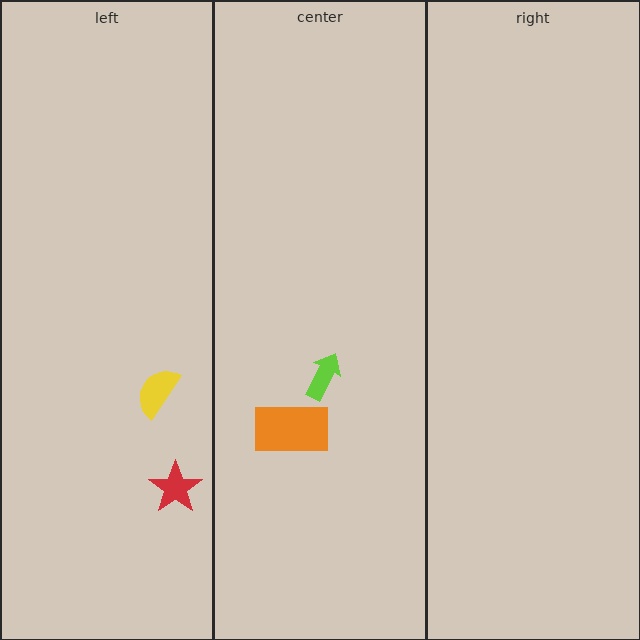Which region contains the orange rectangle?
The center region.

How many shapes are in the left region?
2.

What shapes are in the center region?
The lime arrow, the orange rectangle.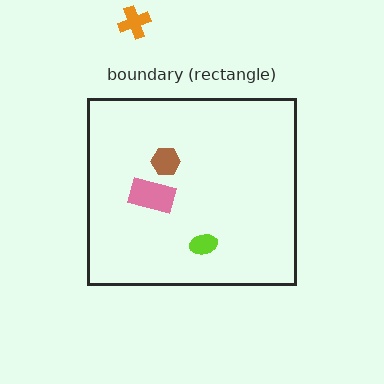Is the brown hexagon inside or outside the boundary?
Inside.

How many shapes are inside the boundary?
3 inside, 1 outside.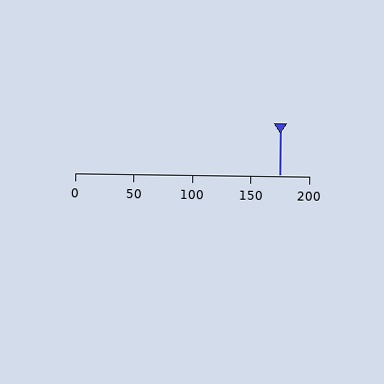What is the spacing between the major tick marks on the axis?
The major ticks are spaced 50 apart.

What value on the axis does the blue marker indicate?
The marker indicates approximately 175.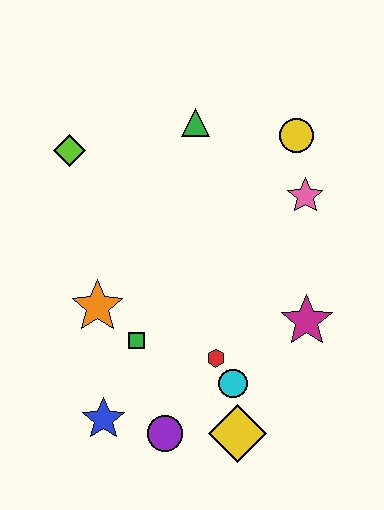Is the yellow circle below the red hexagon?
No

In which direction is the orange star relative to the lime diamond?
The orange star is below the lime diamond.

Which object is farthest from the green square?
The yellow circle is farthest from the green square.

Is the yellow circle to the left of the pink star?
Yes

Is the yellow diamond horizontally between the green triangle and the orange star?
No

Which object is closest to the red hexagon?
The cyan circle is closest to the red hexagon.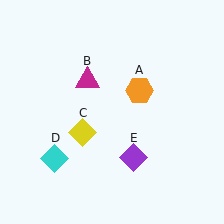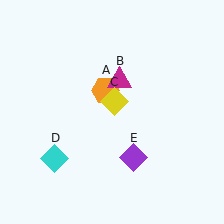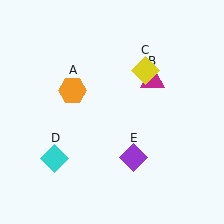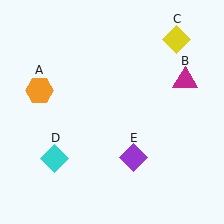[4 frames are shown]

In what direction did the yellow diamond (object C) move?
The yellow diamond (object C) moved up and to the right.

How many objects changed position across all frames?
3 objects changed position: orange hexagon (object A), magenta triangle (object B), yellow diamond (object C).